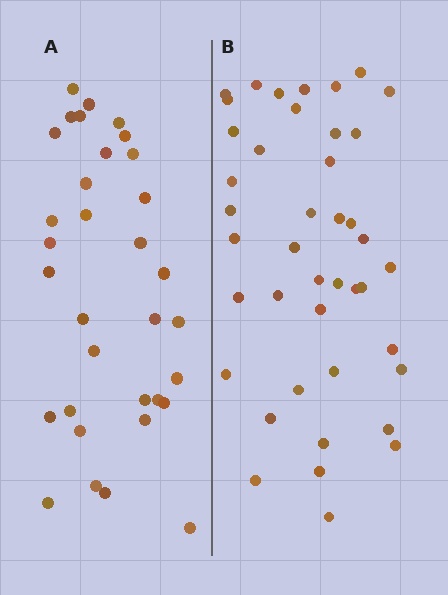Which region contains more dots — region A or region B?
Region B (the right region) has more dots.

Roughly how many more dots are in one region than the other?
Region B has roughly 8 or so more dots than region A.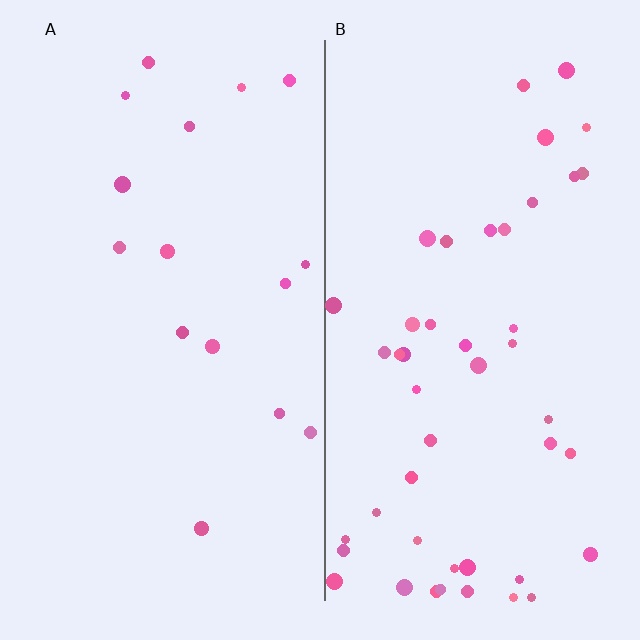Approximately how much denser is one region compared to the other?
Approximately 2.9× — region B over region A.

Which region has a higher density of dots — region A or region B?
B (the right).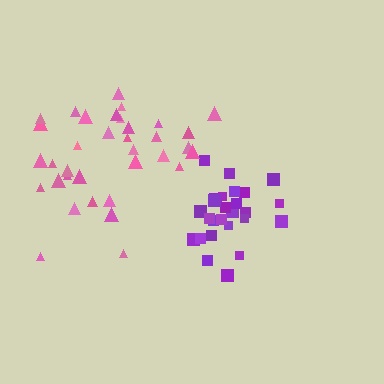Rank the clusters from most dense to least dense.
purple, pink.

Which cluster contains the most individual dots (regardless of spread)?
Pink (35).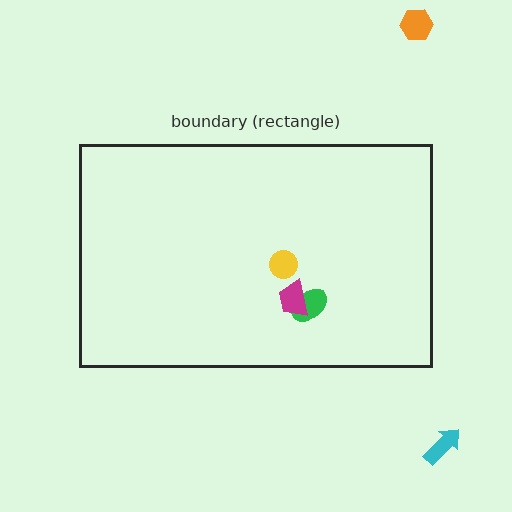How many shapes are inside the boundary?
3 inside, 2 outside.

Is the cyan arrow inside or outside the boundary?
Outside.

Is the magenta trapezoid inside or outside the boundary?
Inside.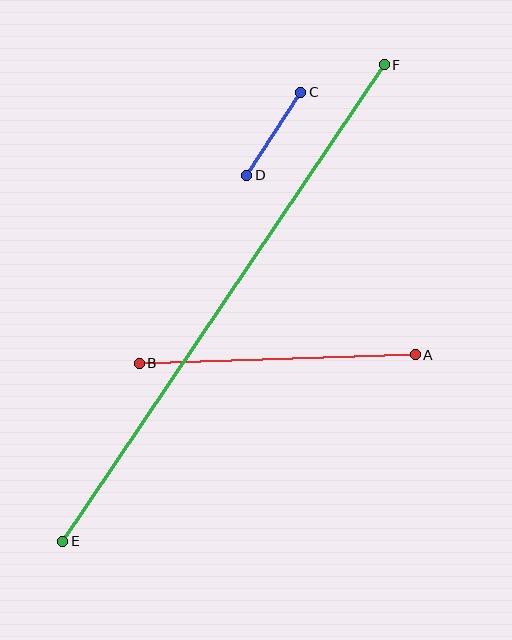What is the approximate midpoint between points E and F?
The midpoint is at approximately (224, 303) pixels.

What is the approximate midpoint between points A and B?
The midpoint is at approximately (277, 359) pixels.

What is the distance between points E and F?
The distance is approximately 575 pixels.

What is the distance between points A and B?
The distance is approximately 276 pixels.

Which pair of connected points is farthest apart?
Points E and F are farthest apart.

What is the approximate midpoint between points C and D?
The midpoint is at approximately (274, 134) pixels.